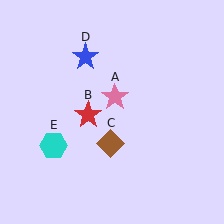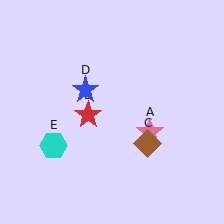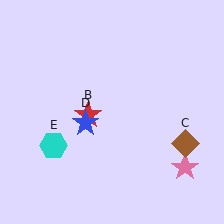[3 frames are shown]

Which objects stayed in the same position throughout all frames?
Red star (object B) and cyan hexagon (object E) remained stationary.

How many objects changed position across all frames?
3 objects changed position: pink star (object A), brown diamond (object C), blue star (object D).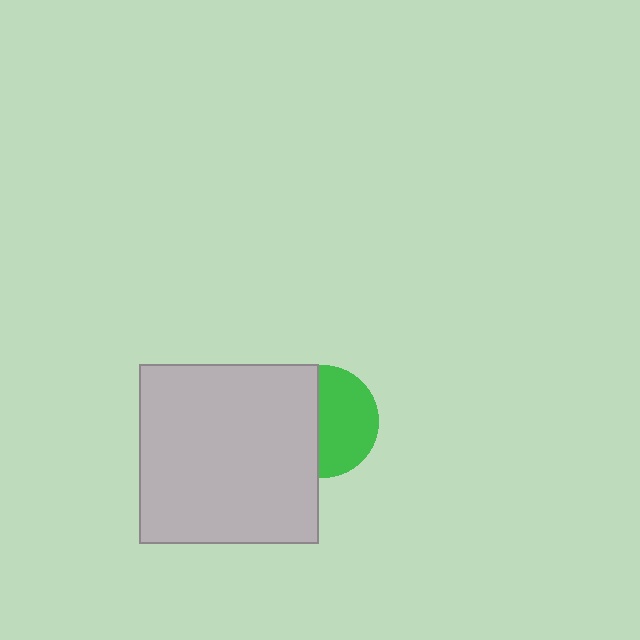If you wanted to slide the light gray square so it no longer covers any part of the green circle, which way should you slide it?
Slide it left — that is the most direct way to separate the two shapes.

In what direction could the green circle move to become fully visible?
The green circle could move right. That would shift it out from behind the light gray square entirely.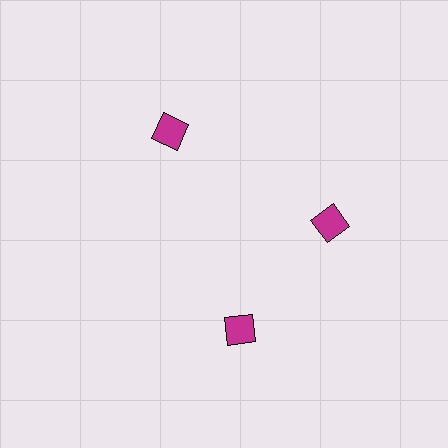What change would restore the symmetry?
The symmetry would be restored by rotating it back into even spacing with its neighbors so that all 3 squares sit at equal angles and equal distance from the center.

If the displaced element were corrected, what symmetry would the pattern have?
It would have 3-fold rotational symmetry — the pattern would map onto itself every 120 degrees.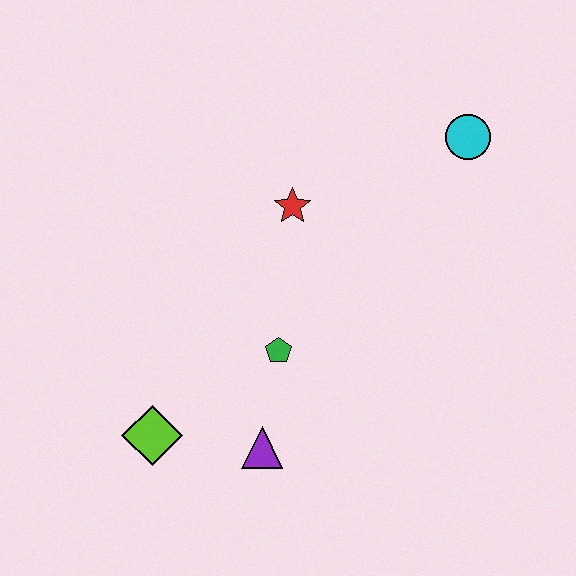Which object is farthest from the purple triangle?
The cyan circle is farthest from the purple triangle.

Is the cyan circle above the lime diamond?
Yes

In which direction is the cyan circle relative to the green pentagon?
The cyan circle is above the green pentagon.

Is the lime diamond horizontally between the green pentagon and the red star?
No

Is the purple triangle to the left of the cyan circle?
Yes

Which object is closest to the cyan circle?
The red star is closest to the cyan circle.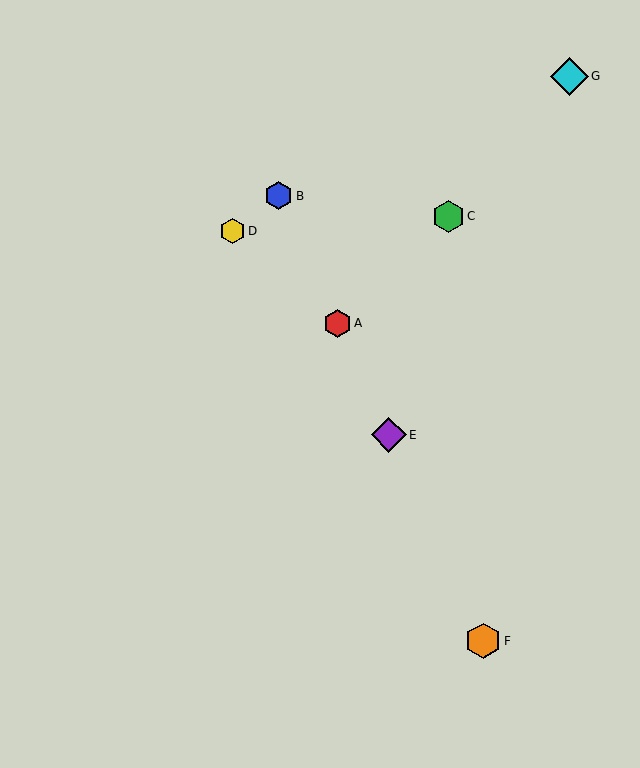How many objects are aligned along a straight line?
4 objects (A, B, E, F) are aligned along a straight line.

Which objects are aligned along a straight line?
Objects A, B, E, F are aligned along a straight line.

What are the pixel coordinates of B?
Object B is at (279, 196).